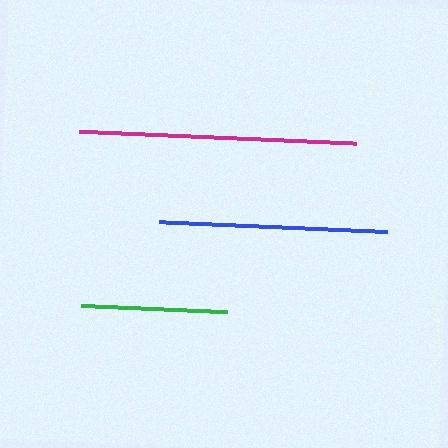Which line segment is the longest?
The magenta line is the longest at approximately 277 pixels.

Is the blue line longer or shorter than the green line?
The blue line is longer than the green line.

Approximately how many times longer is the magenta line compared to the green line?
The magenta line is approximately 1.9 times the length of the green line.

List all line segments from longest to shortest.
From longest to shortest: magenta, blue, green.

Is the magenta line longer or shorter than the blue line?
The magenta line is longer than the blue line.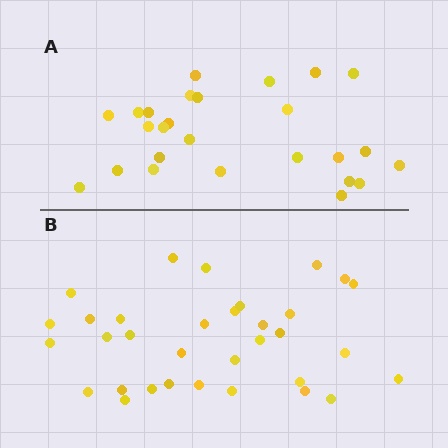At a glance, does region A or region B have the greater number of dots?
Region B (the bottom region) has more dots.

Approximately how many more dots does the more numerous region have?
Region B has roughly 8 or so more dots than region A.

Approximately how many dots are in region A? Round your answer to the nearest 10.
About 30 dots. (The exact count is 26, which rounds to 30.)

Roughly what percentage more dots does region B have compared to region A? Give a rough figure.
About 25% more.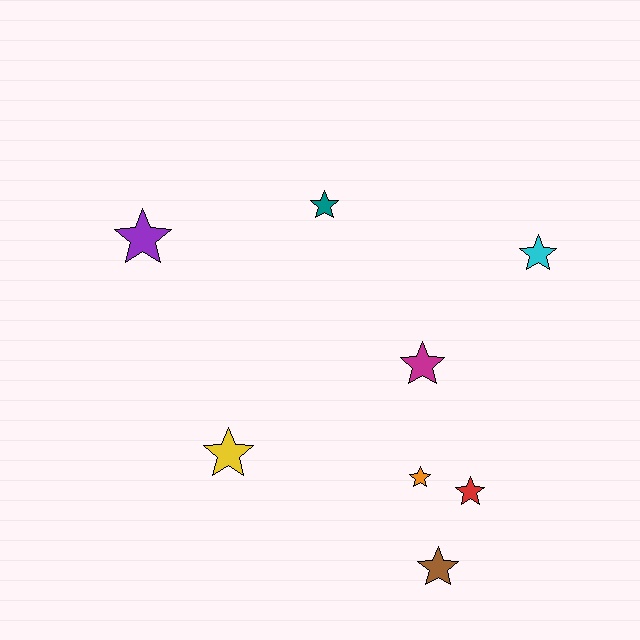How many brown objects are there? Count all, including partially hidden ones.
There is 1 brown object.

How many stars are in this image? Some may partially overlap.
There are 8 stars.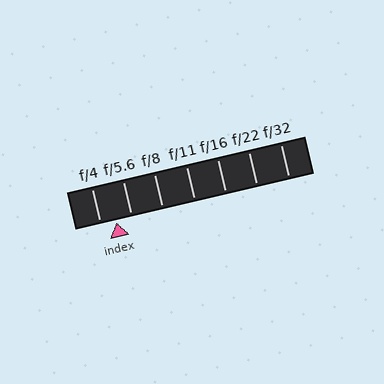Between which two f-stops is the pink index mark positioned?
The index mark is between f/4 and f/5.6.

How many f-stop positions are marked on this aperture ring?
There are 7 f-stop positions marked.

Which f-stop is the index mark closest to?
The index mark is closest to f/5.6.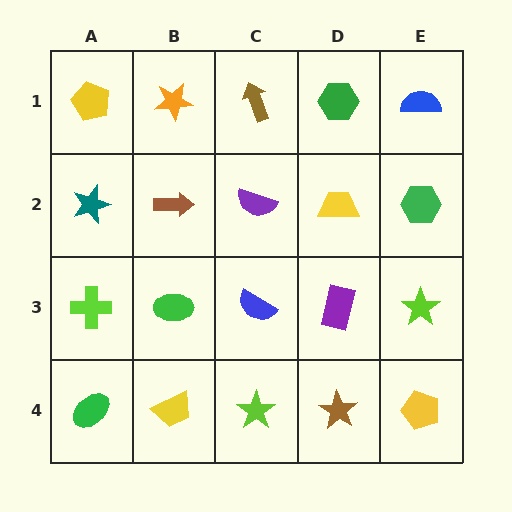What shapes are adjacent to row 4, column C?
A blue semicircle (row 3, column C), a yellow trapezoid (row 4, column B), a brown star (row 4, column D).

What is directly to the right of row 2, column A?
A brown arrow.